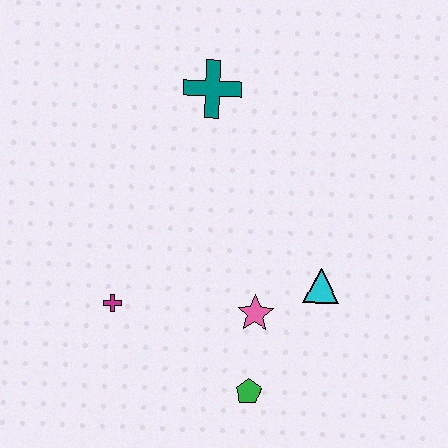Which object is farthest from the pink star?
The teal cross is farthest from the pink star.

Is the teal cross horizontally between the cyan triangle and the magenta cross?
Yes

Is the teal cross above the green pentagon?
Yes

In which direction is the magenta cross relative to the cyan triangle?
The magenta cross is to the left of the cyan triangle.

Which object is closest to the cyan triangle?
The pink star is closest to the cyan triangle.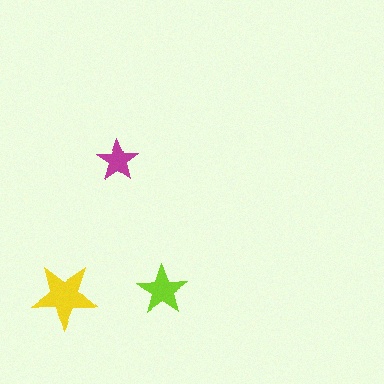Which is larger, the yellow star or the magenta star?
The yellow one.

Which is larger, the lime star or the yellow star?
The yellow one.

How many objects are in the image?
There are 3 objects in the image.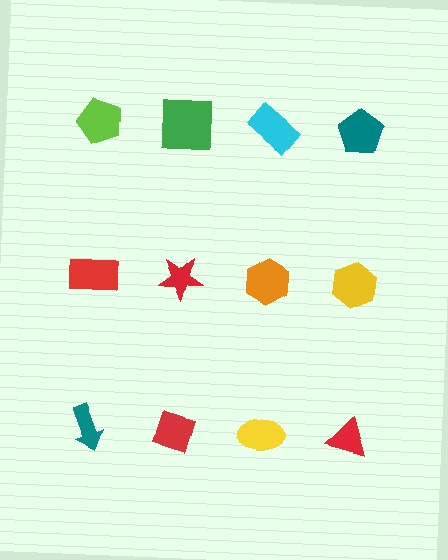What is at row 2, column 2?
A red star.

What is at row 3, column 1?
A teal arrow.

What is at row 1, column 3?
A cyan rectangle.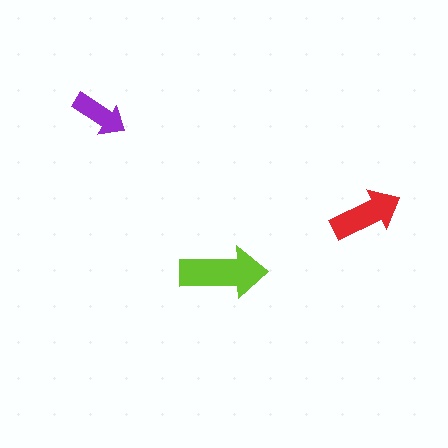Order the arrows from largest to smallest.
the lime one, the red one, the purple one.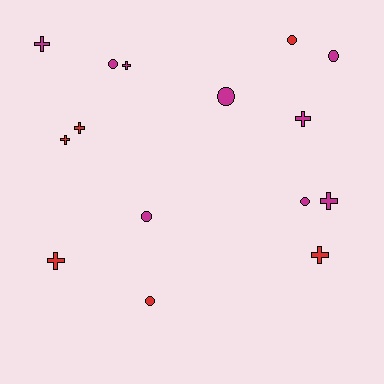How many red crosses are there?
There are 4 red crosses.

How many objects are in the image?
There are 15 objects.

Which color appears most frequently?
Magenta, with 9 objects.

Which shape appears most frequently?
Cross, with 8 objects.